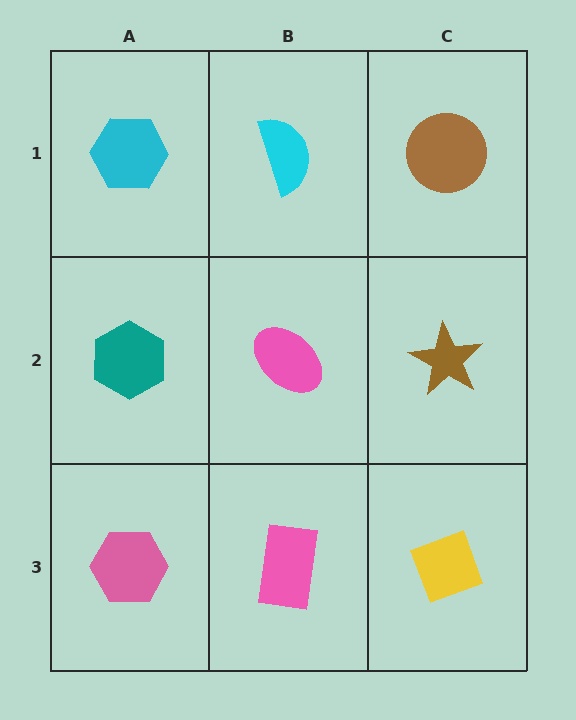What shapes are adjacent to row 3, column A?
A teal hexagon (row 2, column A), a pink rectangle (row 3, column B).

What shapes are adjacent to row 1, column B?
A pink ellipse (row 2, column B), a cyan hexagon (row 1, column A), a brown circle (row 1, column C).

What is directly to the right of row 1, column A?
A cyan semicircle.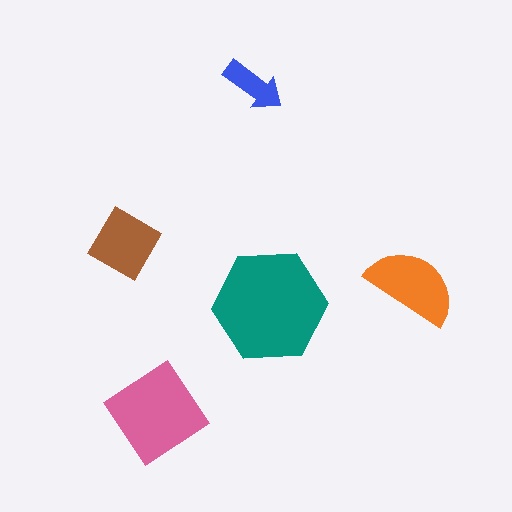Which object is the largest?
The teal hexagon.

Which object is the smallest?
The blue arrow.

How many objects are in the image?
There are 5 objects in the image.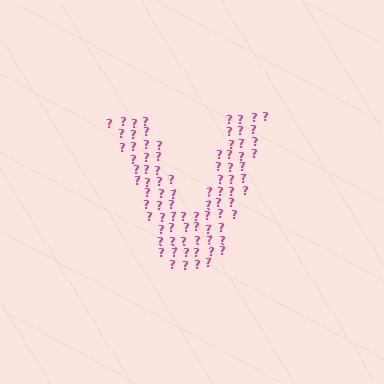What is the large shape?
The large shape is the letter V.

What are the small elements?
The small elements are question marks.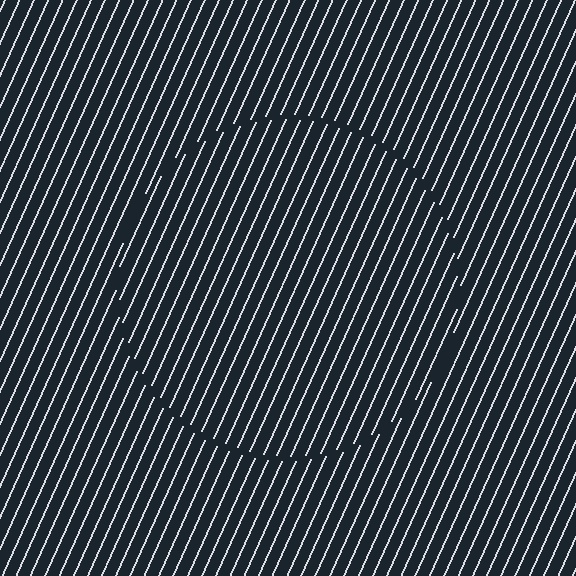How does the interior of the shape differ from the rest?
The interior of the shape contains the same grating, shifted by half a period — the contour is defined by the phase discontinuity where line-ends from the inner and outer gratings abut.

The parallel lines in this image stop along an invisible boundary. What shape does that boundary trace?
An illusory circle. The interior of the shape contains the same grating, shifted by half a period — the contour is defined by the phase discontinuity where line-ends from the inner and outer gratings abut.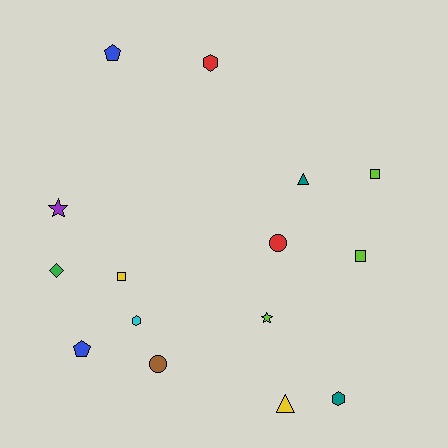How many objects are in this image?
There are 15 objects.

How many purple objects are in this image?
There is 1 purple object.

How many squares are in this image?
There are 3 squares.